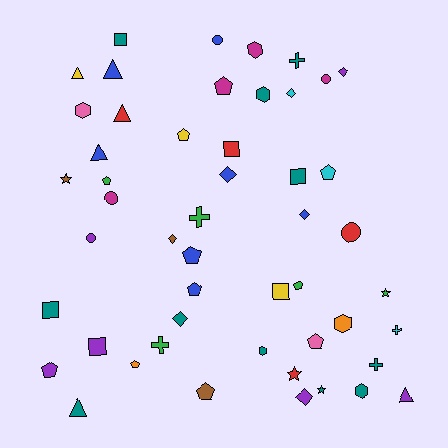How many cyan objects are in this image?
There are 3 cyan objects.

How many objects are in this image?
There are 50 objects.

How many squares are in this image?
There are 6 squares.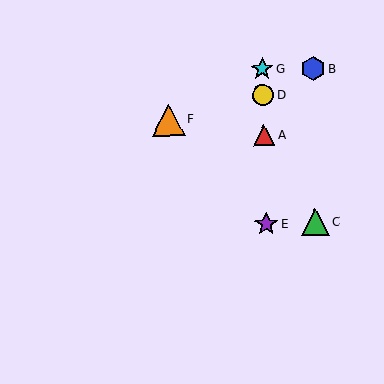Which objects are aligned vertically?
Objects A, D, E, G are aligned vertically.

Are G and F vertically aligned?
No, G is at x≈262 and F is at x≈168.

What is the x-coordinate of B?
Object B is at x≈313.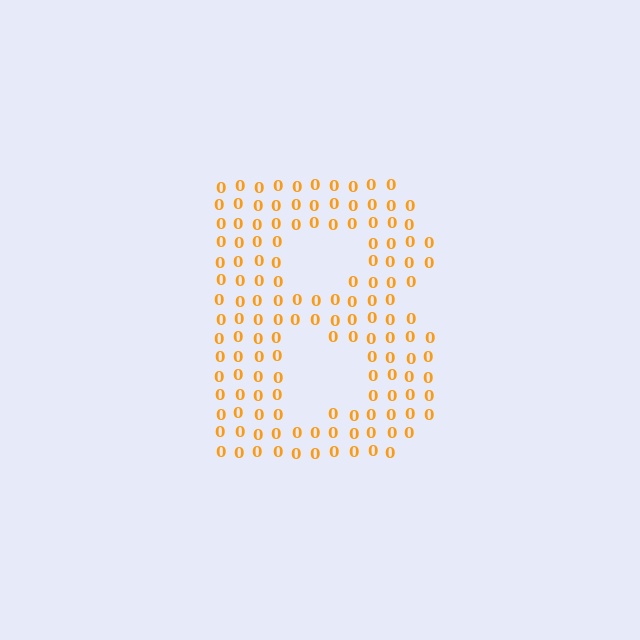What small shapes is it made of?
It is made of small digit 0's.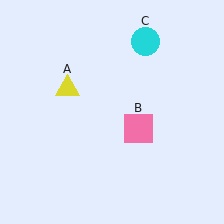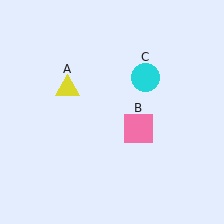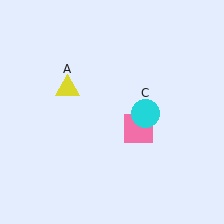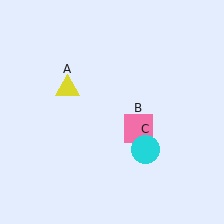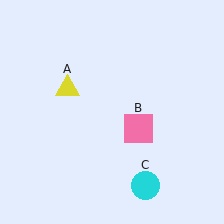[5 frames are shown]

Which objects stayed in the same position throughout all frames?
Yellow triangle (object A) and pink square (object B) remained stationary.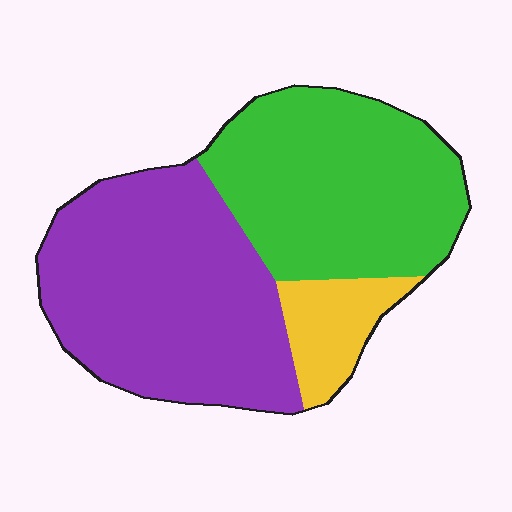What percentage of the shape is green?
Green takes up about two fifths (2/5) of the shape.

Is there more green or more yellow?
Green.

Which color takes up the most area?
Purple, at roughly 50%.